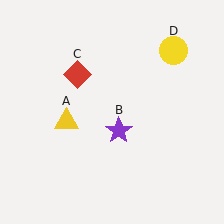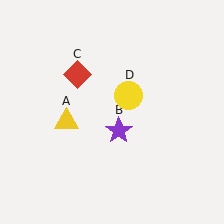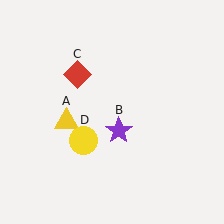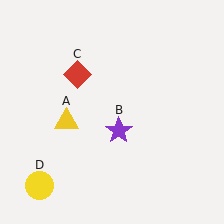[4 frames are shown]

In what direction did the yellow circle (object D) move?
The yellow circle (object D) moved down and to the left.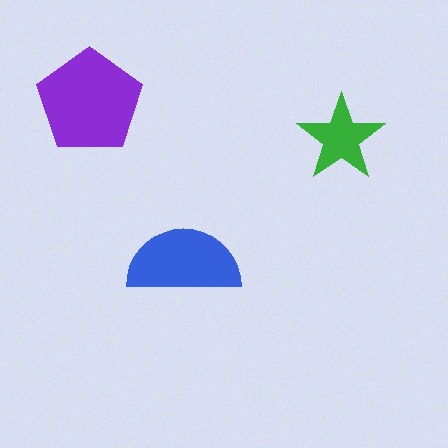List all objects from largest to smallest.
The purple pentagon, the blue semicircle, the green star.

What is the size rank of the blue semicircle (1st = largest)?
2nd.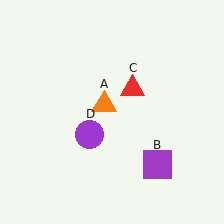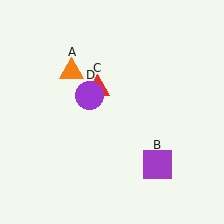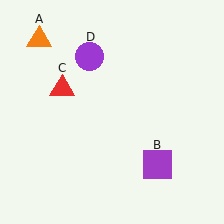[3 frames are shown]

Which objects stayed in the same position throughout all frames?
Purple square (object B) remained stationary.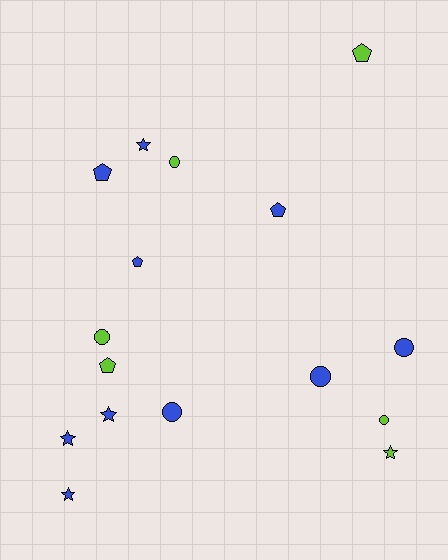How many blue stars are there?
There are 4 blue stars.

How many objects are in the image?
There are 16 objects.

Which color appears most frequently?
Blue, with 10 objects.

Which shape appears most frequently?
Circle, with 6 objects.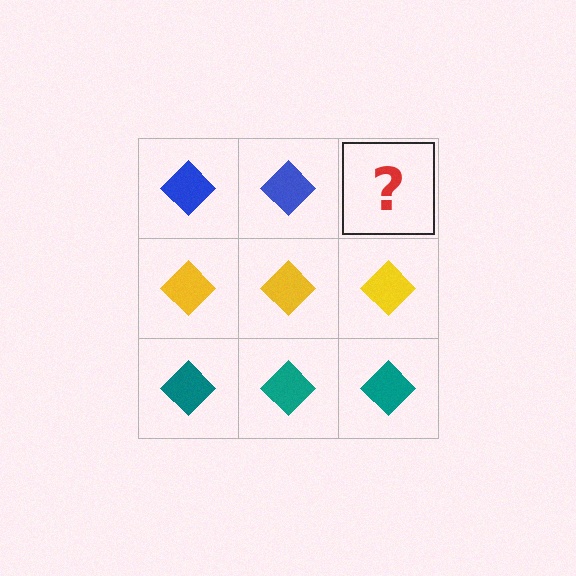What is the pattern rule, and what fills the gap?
The rule is that each row has a consistent color. The gap should be filled with a blue diamond.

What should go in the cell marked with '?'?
The missing cell should contain a blue diamond.